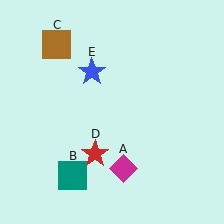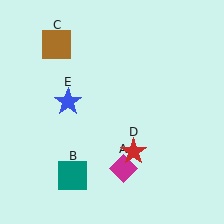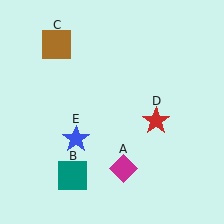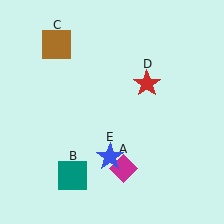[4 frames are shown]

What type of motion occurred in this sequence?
The red star (object D), blue star (object E) rotated counterclockwise around the center of the scene.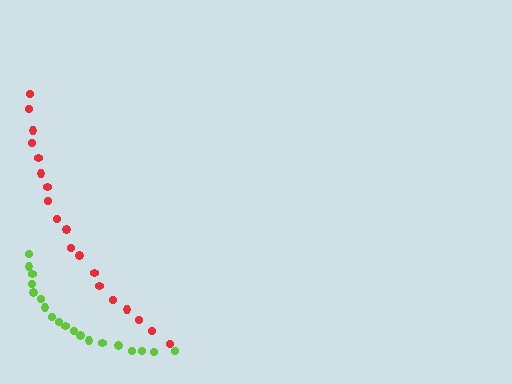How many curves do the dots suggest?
There are 2 distinct paths.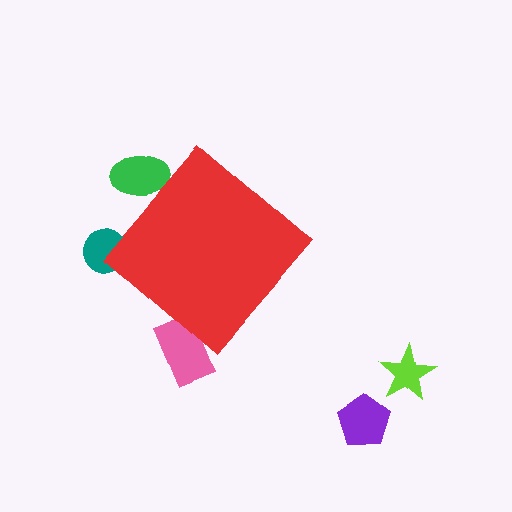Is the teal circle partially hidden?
Yes, the teal circle is partially hidden behind the red diamond.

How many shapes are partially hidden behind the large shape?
3 shapes are partially hidden.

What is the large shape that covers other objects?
A red diamond.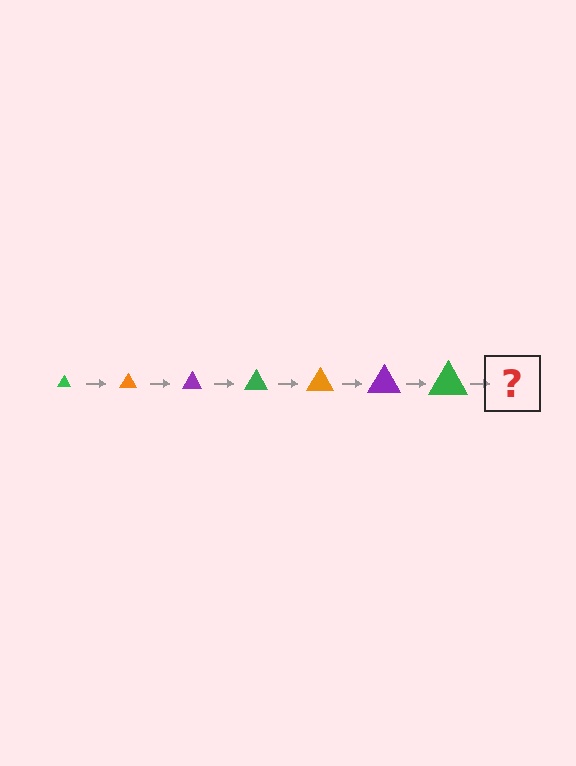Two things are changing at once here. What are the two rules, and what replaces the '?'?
The two rules are that the triangle grows larger each step and the color cycles through green, orange, and purple. The '?' should be an orange triangle, larger than the previous one.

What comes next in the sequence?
The next element should be an orange triangle, larger than the previous one.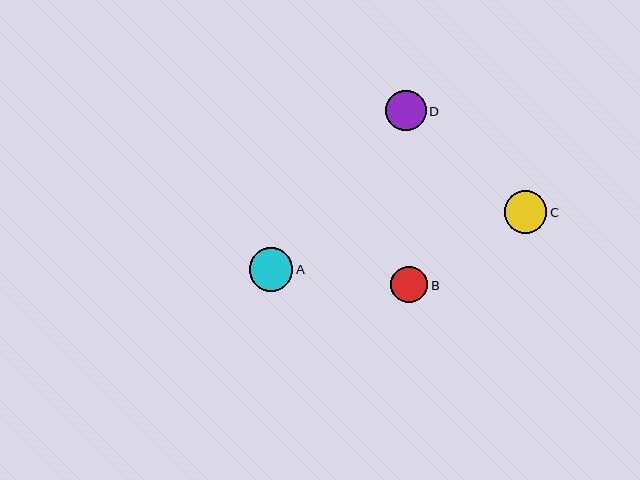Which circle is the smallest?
Circle B is the smallest with a size of approximately 37 pixels.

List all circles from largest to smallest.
From largest to smallest: A, C, D, B.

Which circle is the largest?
Circle A is the largest with a size of approximately 44 pixels.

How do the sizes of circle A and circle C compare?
Circle A and circle C are approximately the same size.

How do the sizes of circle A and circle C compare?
Circle A and circle C are approximately the same size.